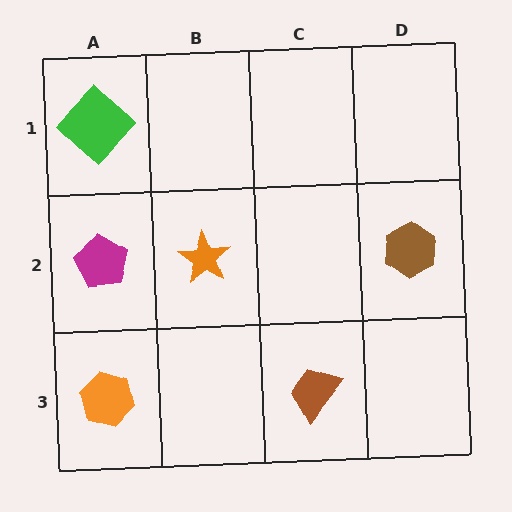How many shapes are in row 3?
2 shapes.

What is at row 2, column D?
A brown hexagon.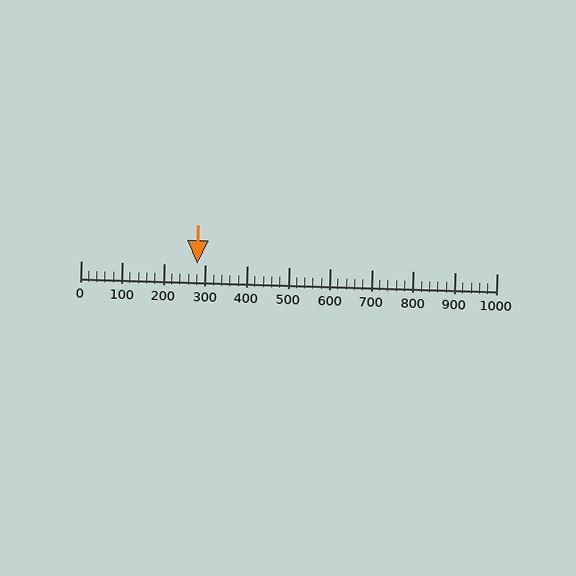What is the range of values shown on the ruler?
The ruler shows values from 0 to 1000.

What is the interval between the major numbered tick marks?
The major tick marks are spaced 100 units apart.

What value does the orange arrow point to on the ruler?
The orange arrow points to approximately 279.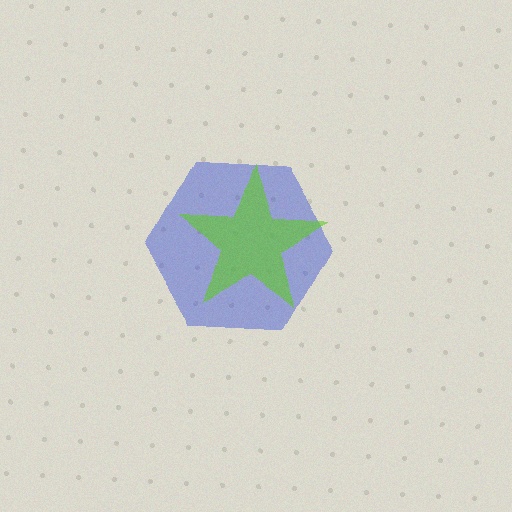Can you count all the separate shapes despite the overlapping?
Yes, there are 2 separate shapes.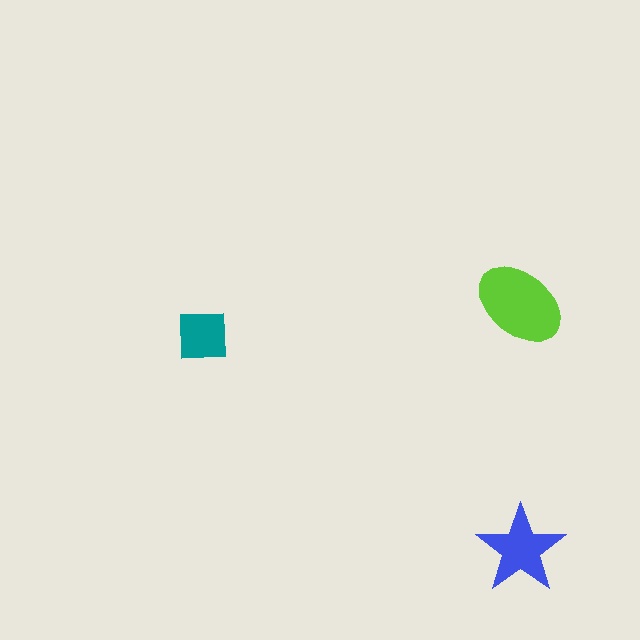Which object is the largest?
The lime ellipse.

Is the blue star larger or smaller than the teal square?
Larger.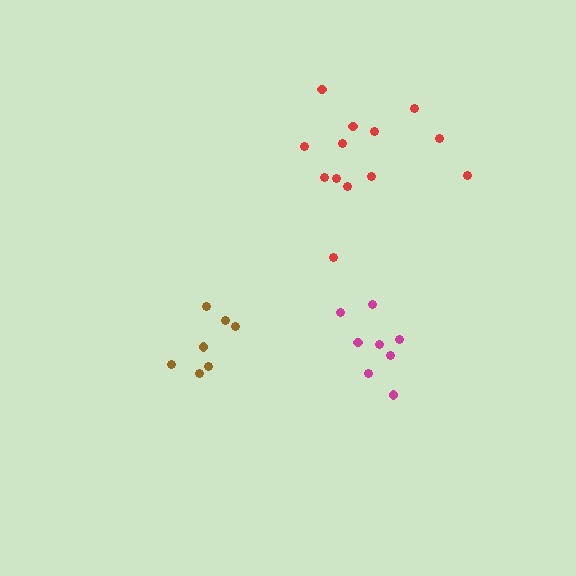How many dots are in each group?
Group 1: 13 dots, Group 2: 7 dots, Group 3: 8 dots (28 total).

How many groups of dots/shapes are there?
There are 3 groups.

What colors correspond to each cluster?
The clusters are colored: red, brown, magenta.